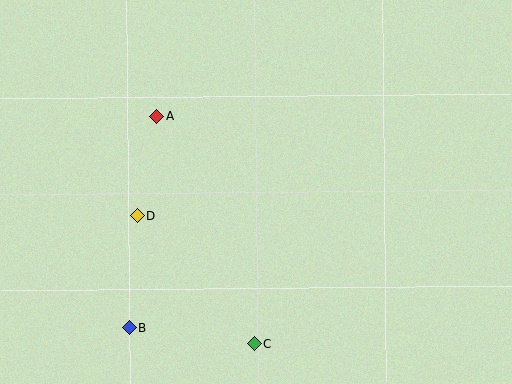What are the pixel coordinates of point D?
Point D is at (138, 216).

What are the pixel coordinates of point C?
Point C is at (255, 344).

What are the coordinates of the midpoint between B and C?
The midpoint between B and C is at (192, 336).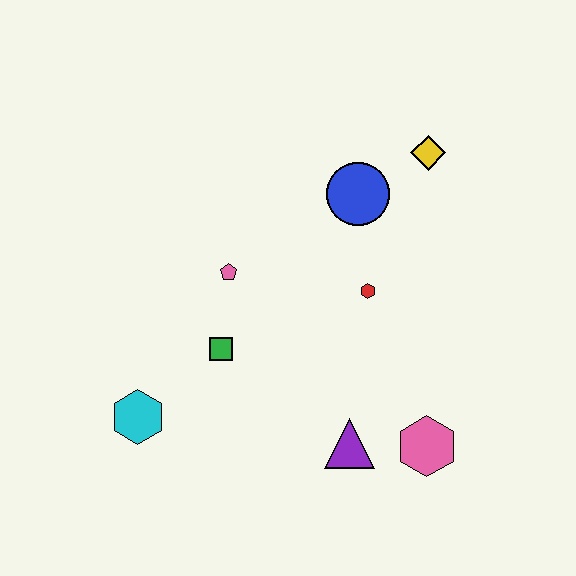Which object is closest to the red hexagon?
The blue circle is closest to the red hexagon.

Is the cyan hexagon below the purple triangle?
No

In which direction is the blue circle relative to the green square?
The blue circle is above the green square.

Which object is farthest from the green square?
The yellow diamond is farthest from the green square.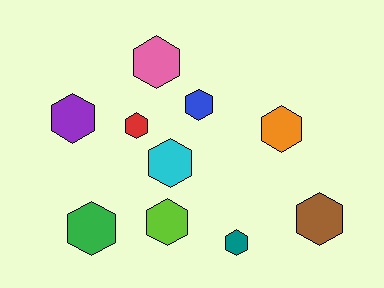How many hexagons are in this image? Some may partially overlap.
There are 10 hexagons.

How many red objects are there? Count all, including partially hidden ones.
There is 1 red object.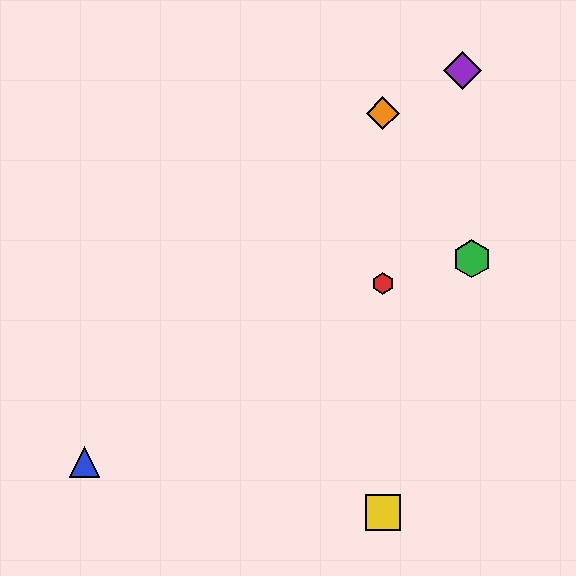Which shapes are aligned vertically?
The red hexagon, the yellow square, the orange diamond are aligned vertically.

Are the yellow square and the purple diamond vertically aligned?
No, the yellow square is at x≈383 and the purple diamond is at x≈463.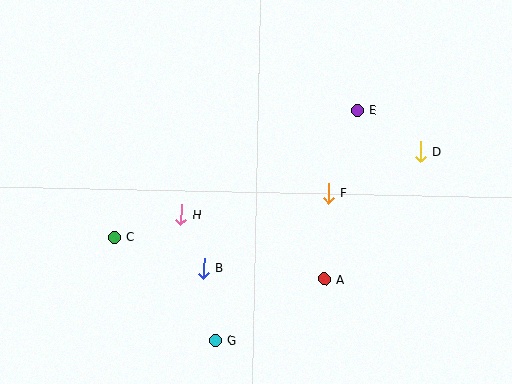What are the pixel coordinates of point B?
Point B is at (204, 268).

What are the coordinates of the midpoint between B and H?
The midpoint between B and H is at (192, 241).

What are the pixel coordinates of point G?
Point G is at (215, 340).